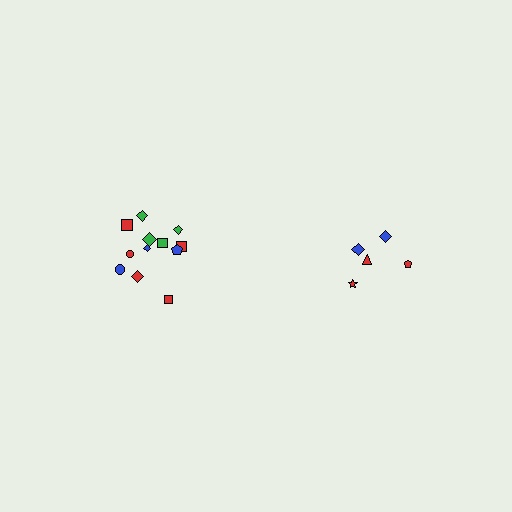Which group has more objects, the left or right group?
The left group.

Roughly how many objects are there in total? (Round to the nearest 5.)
Roughly 15 objects in total.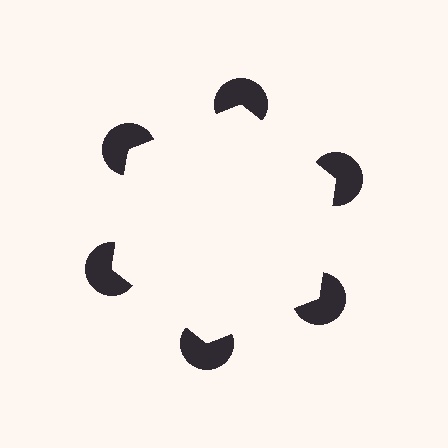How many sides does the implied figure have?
6 sides.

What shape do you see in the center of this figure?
An illusory hexagon — its edges are inferred from the aligned wedge cuts in the pac-man discs, not physically drawn.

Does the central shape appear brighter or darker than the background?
It typically appears slightly brighter than the background, even though no actual brightness change is drawn.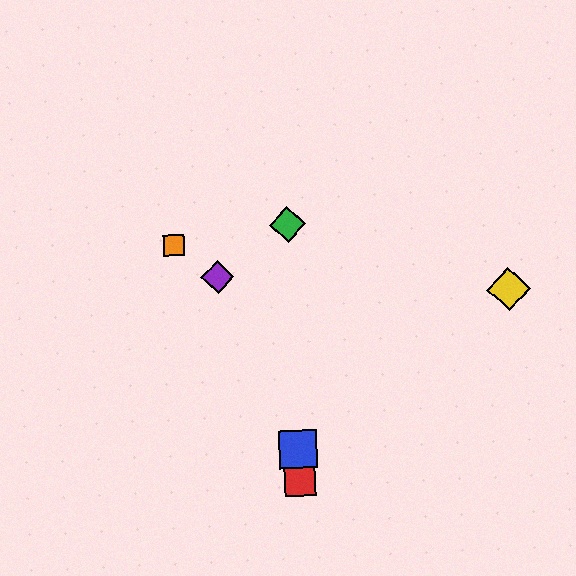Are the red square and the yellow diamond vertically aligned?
No, the red square is at x≈300 and the yellow diamond is at x≈509.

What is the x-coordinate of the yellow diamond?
The yellow diamond is at x≈509.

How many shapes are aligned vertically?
3 shapes (the red square, the blue square, the green diamond) are aligned vertically.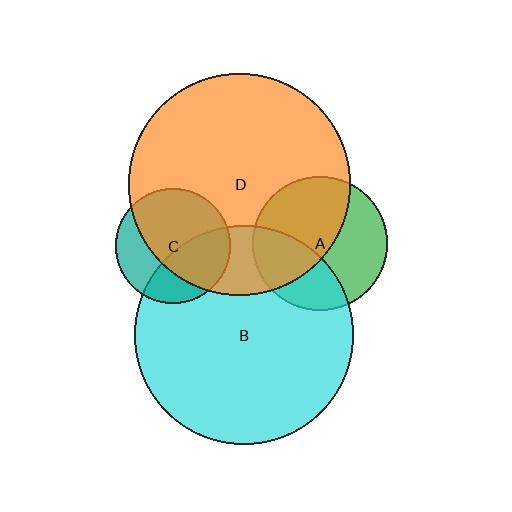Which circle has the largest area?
Circle D (orange).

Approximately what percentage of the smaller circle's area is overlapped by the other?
Approximately 40%.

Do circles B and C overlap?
Yes.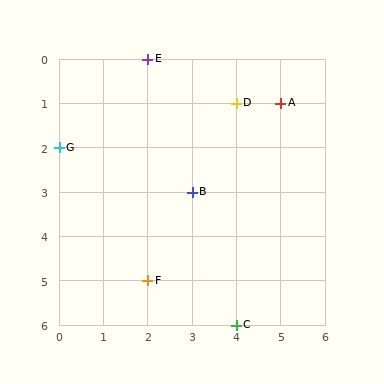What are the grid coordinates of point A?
Point A is at grid coordinates (5, 1).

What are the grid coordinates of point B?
Point B is at grid coordinates (3, 3).